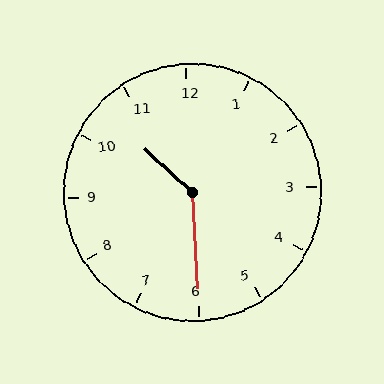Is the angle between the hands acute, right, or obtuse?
It is obtuse.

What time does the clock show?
10:30.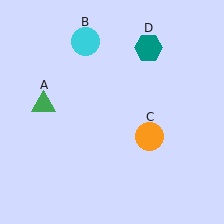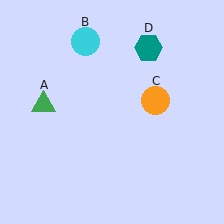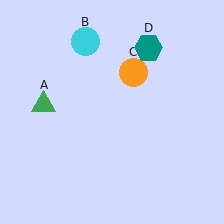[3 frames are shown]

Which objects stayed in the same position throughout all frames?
Green triangle (object A) and cyan circle (object B) and teal hexagon (object D) remained stationary.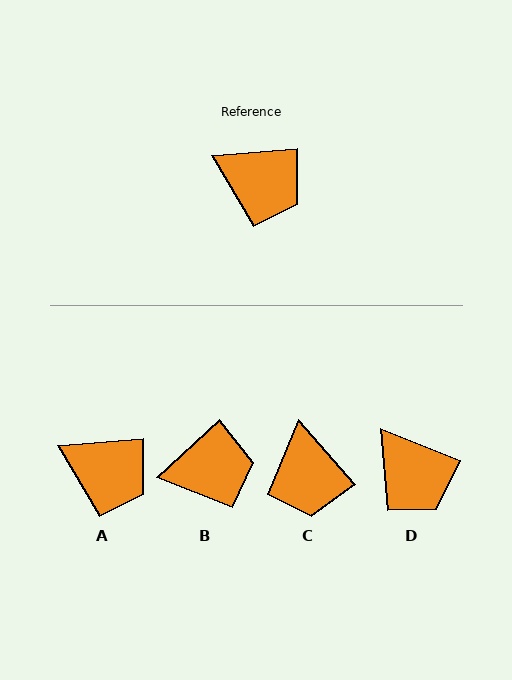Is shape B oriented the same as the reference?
No, it is off by about 38 degrees.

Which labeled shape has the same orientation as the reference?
A.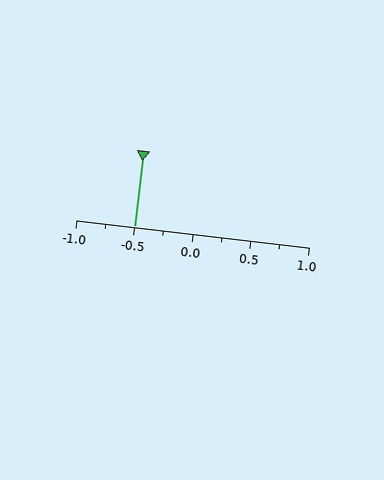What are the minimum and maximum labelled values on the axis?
The axis runs from -1.0 to 1.0.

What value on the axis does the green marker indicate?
The marker indicates approximately -0.5.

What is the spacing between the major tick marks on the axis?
The major ticks are spaced 0.5 apart.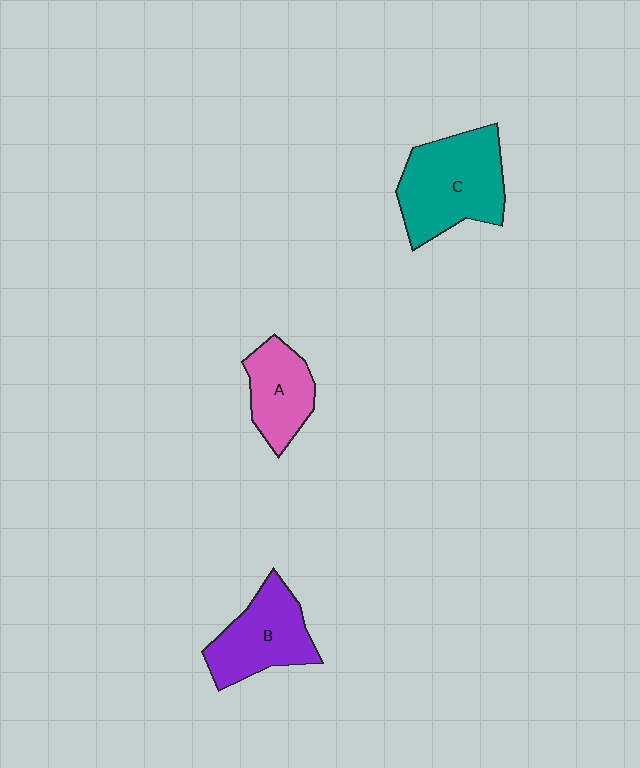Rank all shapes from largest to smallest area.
From largest to smallest: C (teal), B (purple), A (pink).